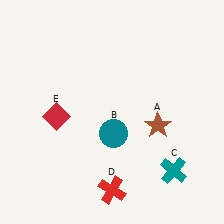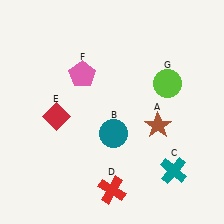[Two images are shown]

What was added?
A pink pentagon (F), a lime circle (G) were added in Image 2.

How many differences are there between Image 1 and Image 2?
There are 2 differences between the two images.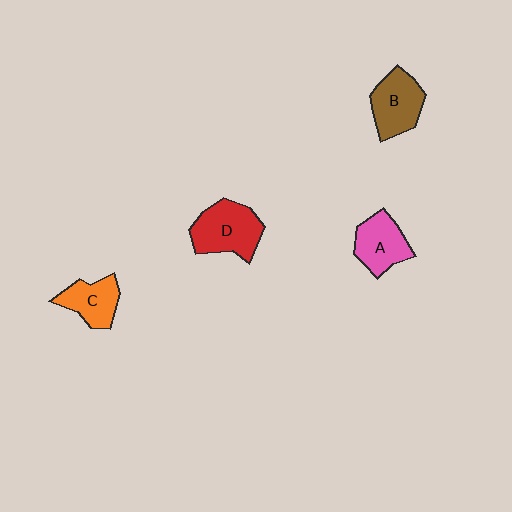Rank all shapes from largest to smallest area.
From largest to smallest: D (red), B (brown), A (pink), C (orange).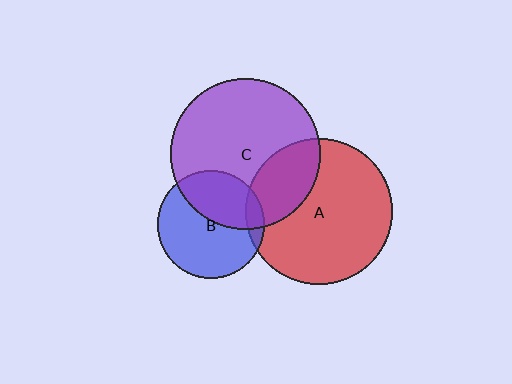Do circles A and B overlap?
Yes.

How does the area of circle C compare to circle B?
Approximately 2.0 times.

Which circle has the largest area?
Circle C (purple).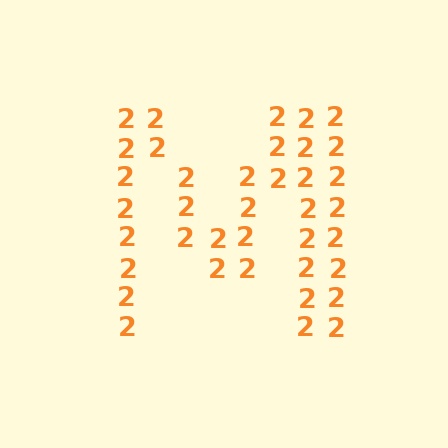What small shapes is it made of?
It is made of small digit 2's.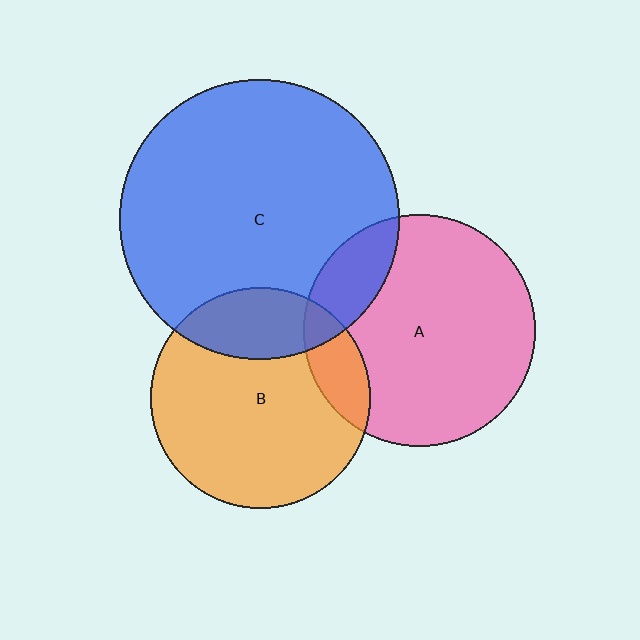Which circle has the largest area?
Circle C (blue).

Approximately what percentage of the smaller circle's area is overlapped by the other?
Approximately 15%.